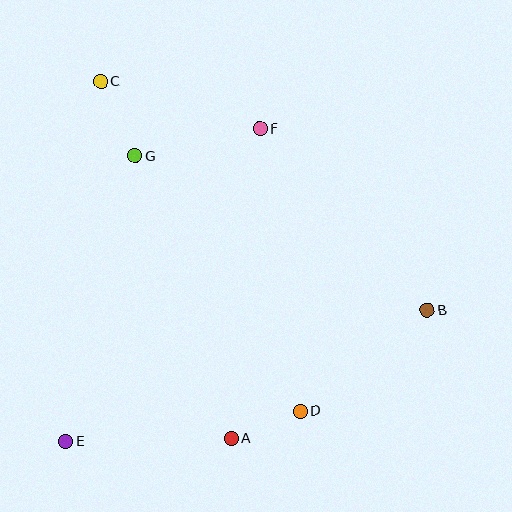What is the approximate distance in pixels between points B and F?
The distance between B and F is approximately 247 pixels.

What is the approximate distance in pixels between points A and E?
The distance between A and E is approximately 166 pixels.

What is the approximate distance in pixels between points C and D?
The distance between C and D is approximately 385 pixels.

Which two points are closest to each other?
Points A and D are closest to each other.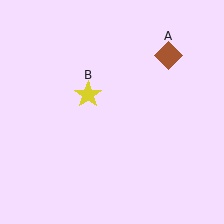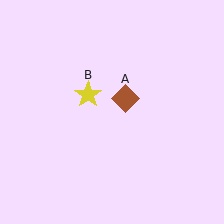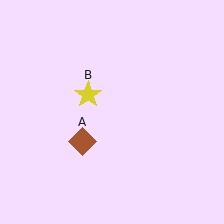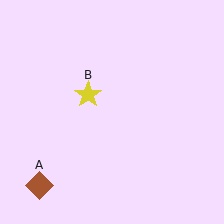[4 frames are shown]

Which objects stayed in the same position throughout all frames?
Yellow star (object B) remained stationary.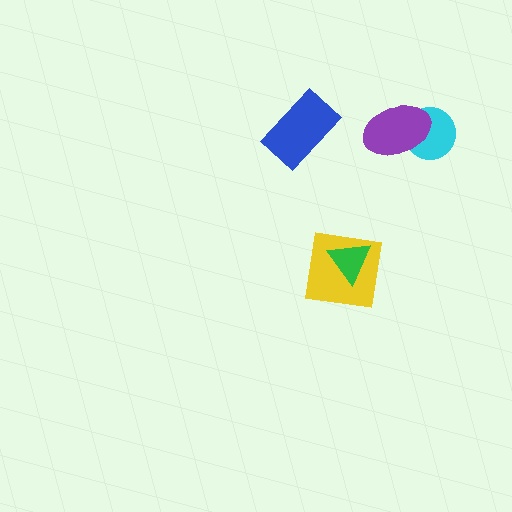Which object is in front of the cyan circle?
The purple ellipse is in front of the cyan circle.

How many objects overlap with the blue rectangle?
0 objects overlap with the blue rectangle.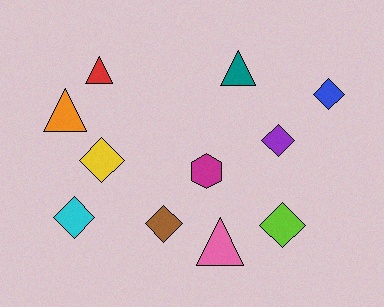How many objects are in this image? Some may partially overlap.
There are 11 objects.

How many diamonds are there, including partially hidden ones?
There are 6 diamonds.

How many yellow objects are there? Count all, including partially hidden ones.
There is 1 yellow object.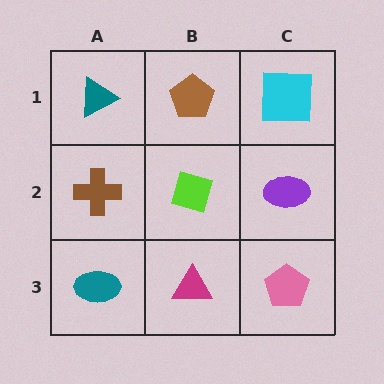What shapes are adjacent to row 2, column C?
A cyan square (row 1, column C), a pink pentagon (row 3, column C), a lime diamond (row 2, column B).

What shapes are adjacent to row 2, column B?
A brown pentagon (row 1, column B), a magenta triangle (row 3, column B), a brown cross (row 2, column A), a purple ellipse (row 2, column C).